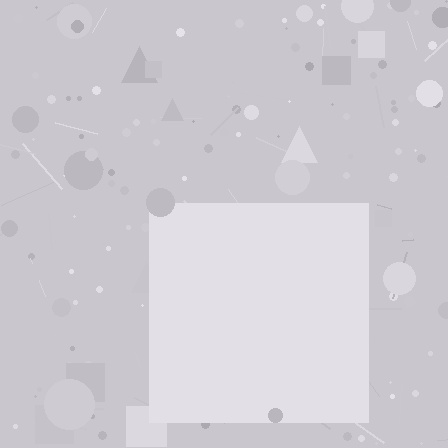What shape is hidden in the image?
A square is hidden in the image.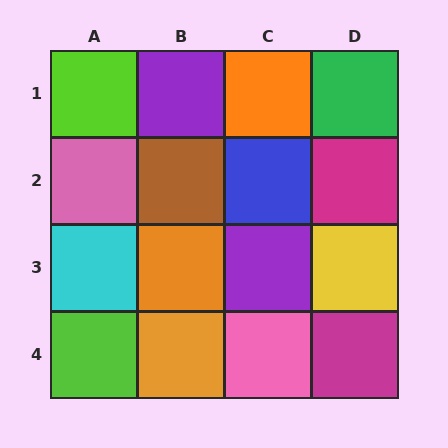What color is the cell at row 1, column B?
Purple.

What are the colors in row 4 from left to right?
Lime, orange, pink, magenta.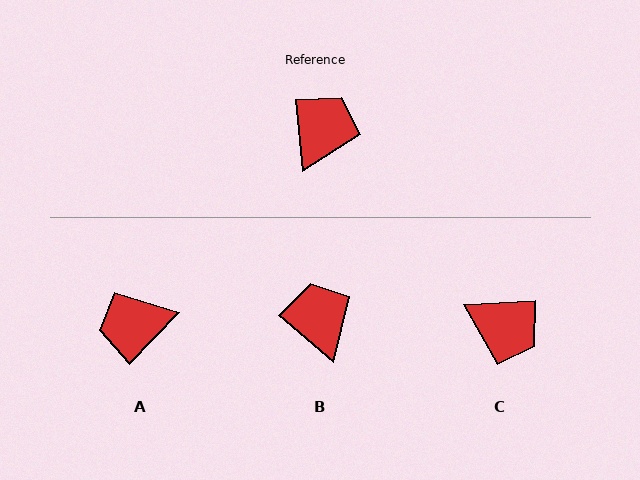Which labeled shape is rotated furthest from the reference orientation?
A, about 130 degrees away.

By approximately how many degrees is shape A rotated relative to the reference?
Approximately 130 degrees counter-clockwise.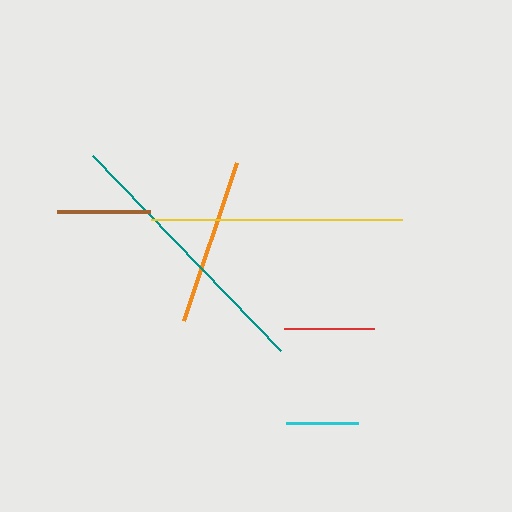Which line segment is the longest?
The teal line is the longest at approximately 270 pixels.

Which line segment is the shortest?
The cyan line is the shortest at approximately 71 pixels.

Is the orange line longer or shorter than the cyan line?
The orange line is longer than the cyan line.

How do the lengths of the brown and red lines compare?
The brown and red lines are approximately the same length.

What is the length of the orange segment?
The orange segment is approximately 167 pixels long.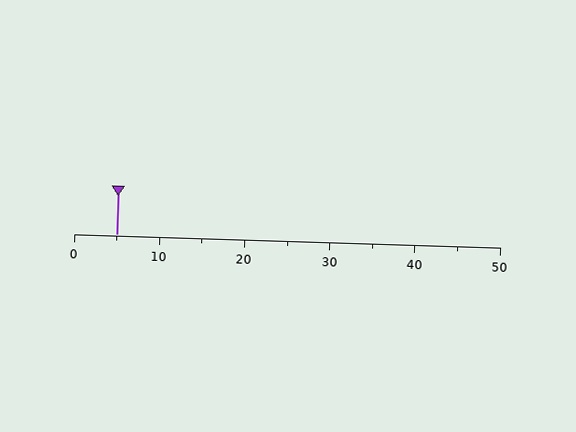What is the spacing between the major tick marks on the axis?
The major ticks are spaced 10 apart.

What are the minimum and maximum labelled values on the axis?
The axis runs from 0 to 50.